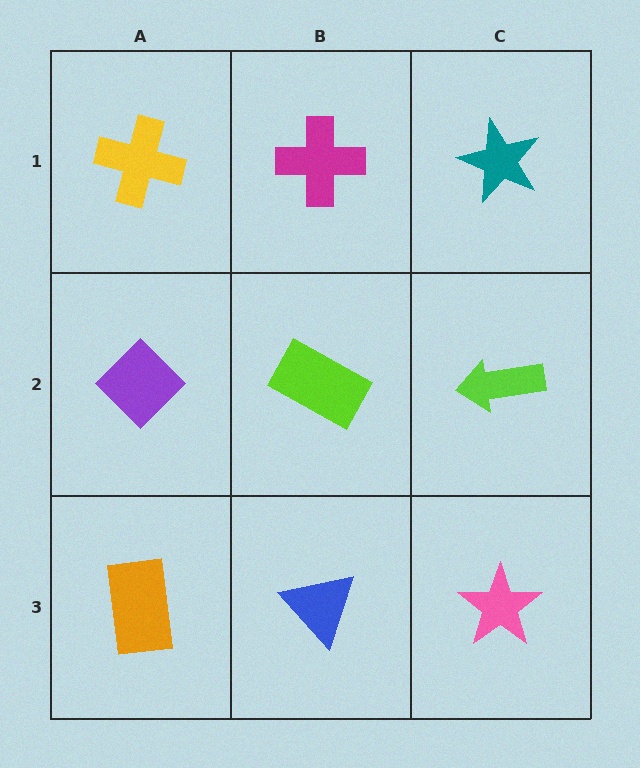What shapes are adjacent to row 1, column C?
A lime arrow (row 2, column C), a magenta cross (row 1, column B).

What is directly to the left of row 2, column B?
A purple diamond.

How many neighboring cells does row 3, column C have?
2.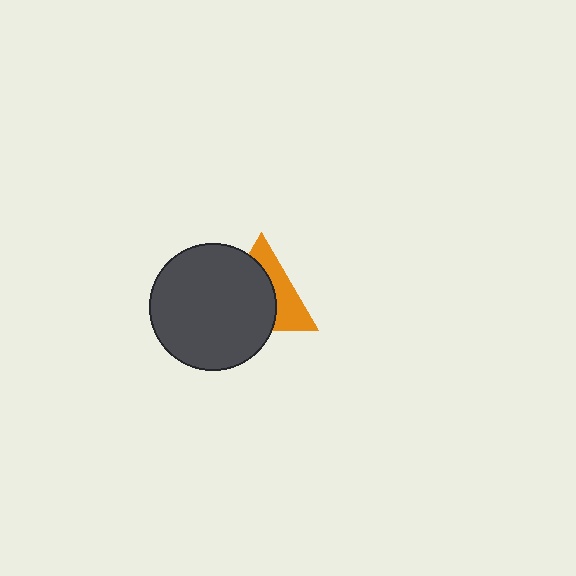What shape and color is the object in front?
The object in front is a dark gray circle.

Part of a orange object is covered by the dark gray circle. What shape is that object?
It is a triangle.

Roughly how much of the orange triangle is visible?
A small part of it is visible (roughly 40%).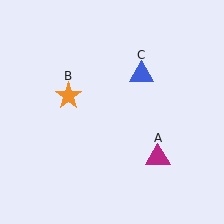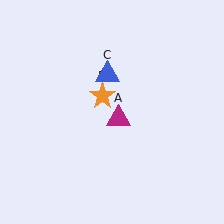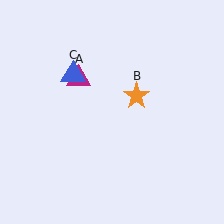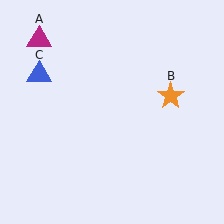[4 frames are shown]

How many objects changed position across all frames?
3 objects changed position: magenta triangle (object A), orange star (object B), blue triangle (object C).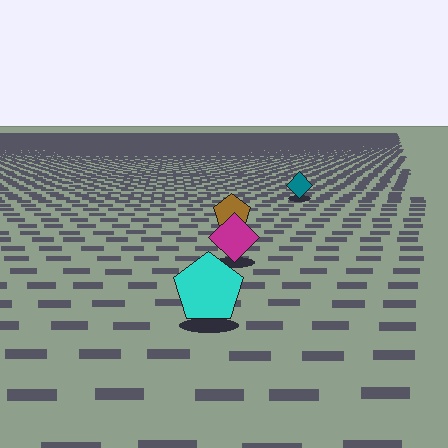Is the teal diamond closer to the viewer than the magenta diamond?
No. The magenta diamond is closer — you can tell from the texture gradient: the ground texture is coarser near it.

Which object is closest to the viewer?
The cyan pentagon is closest. The texture marks near it are larger and more spread out.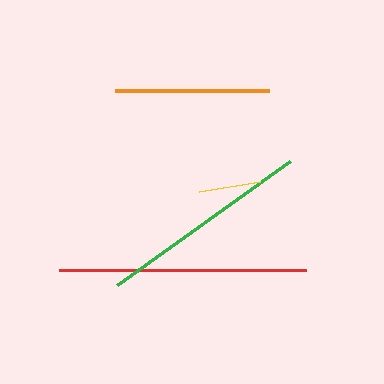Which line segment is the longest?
The red line is the longest at approximately 248 pixels.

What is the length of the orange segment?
The orange segment is approximately 154 pixels long.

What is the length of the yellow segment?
The yellow segment is approximately 62 pixels long.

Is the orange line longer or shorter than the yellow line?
The orange line is longer than the yellow line.